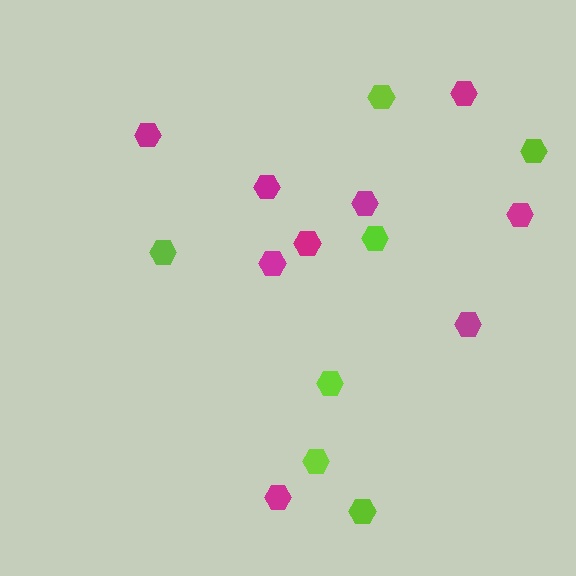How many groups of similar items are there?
There are 2 groups: one group of lime hexagons (7) and one group of magenta hexagons (9).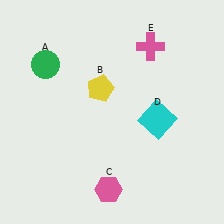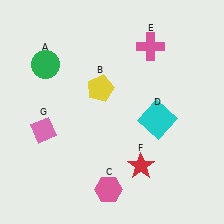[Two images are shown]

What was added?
A red star (F), a pink diamond (G) were added in Image 2.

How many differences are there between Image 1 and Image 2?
There are 2 differences between the two images.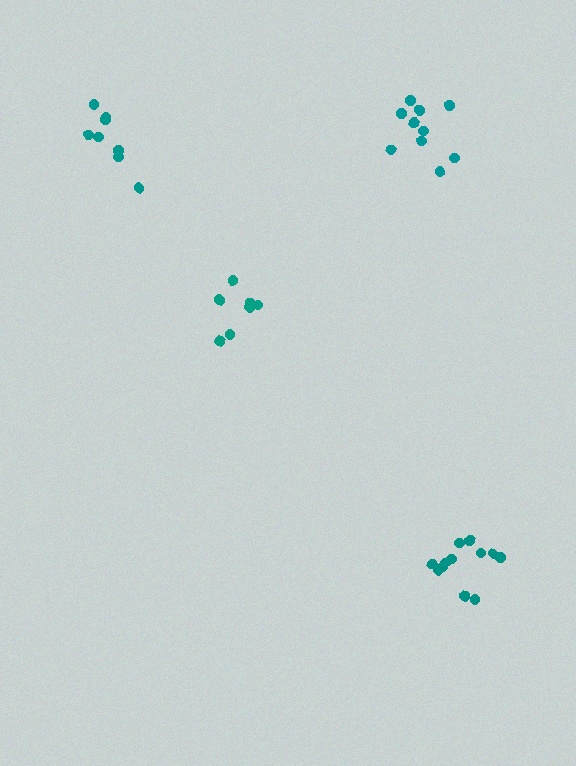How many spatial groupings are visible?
There are 4 spatial groupings.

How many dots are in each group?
Group 1: 10 dots, Group 2: 12 dots, Group 3: 8 dots, Group 4: 7 dots (37 total).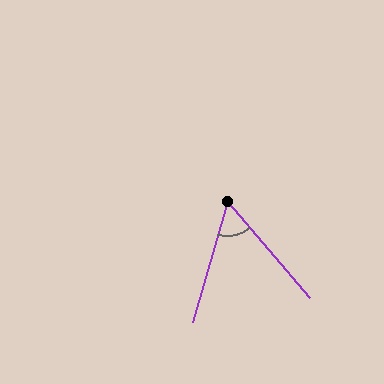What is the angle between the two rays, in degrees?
Approximately 57 degrees.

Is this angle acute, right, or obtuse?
It is acute.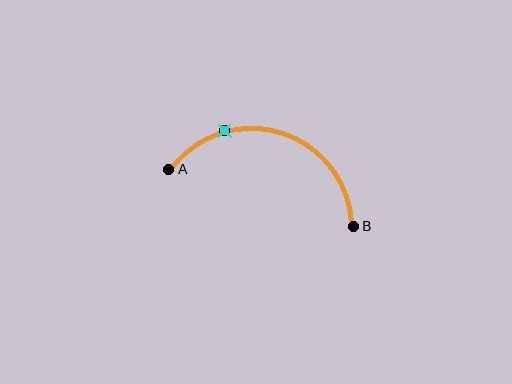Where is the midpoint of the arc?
The arc midpoint is the point on the curve farthest from the straight line joining A and B. It sits above that line.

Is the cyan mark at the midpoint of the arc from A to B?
No. The cyan mark lies on the arc but is closer to endpoint A. The arc midpoint would be at the point on the curve equidistant along the arc from both A and B.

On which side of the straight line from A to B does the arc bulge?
The arc bulges above the straight line connecting A and B.